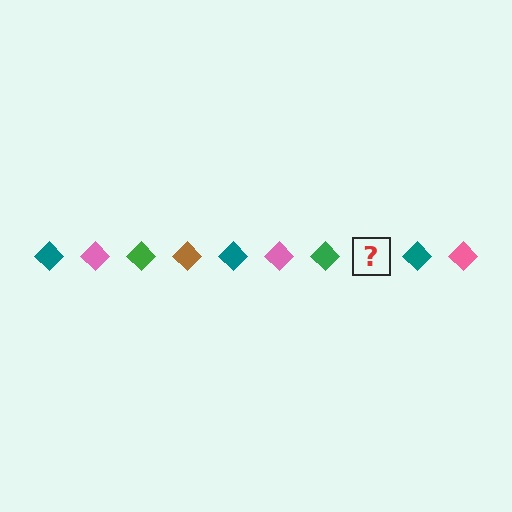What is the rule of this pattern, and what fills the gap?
The rule is that the pattern cycles through teal, pink, green, brown diamonds. The gap should be filled with a brown diamond.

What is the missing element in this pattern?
The missing element is a brown diamond.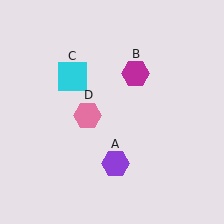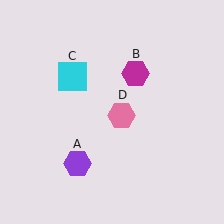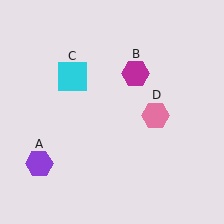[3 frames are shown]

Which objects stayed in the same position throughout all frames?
Magenta hexagon (object B) and cyan square (object C) remained stationary.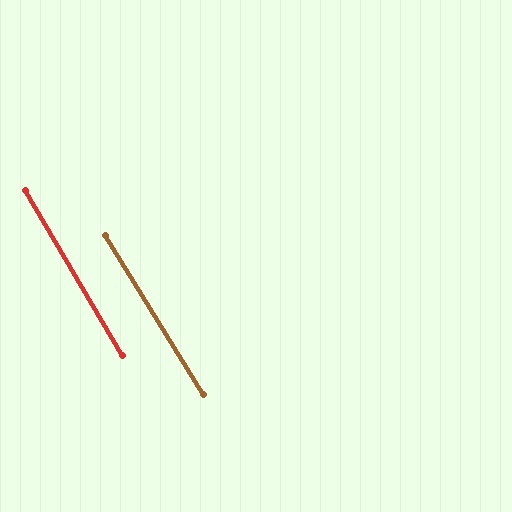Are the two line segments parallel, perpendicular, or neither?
Parallel — their directions differ by only 1.2°.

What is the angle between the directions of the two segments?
Approximately 1 degree.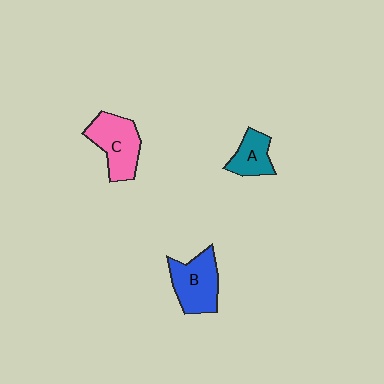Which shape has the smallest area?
Shape A (teal).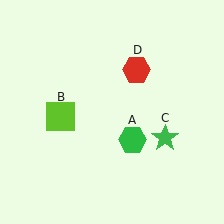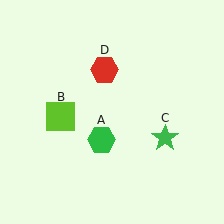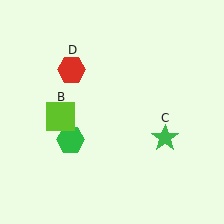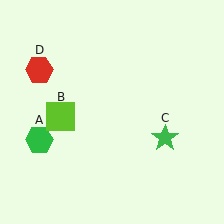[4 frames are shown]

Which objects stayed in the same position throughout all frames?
Lime square (object B) and green star (object C) remained stationary.